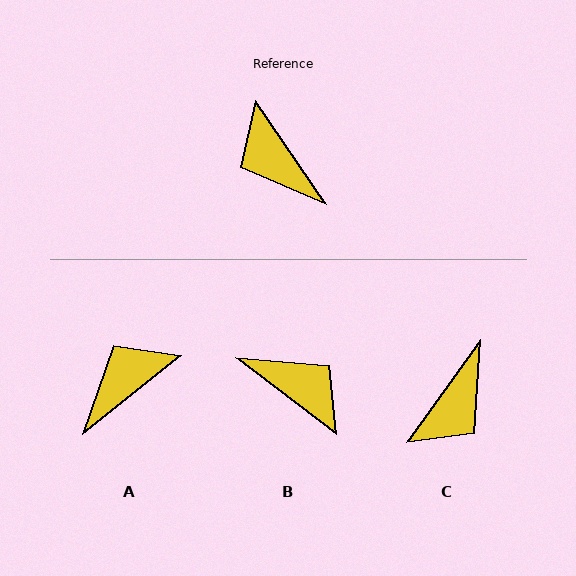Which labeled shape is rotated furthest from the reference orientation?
B, about 161 degrees away.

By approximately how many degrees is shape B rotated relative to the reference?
Approximately 161 degrees clockwise.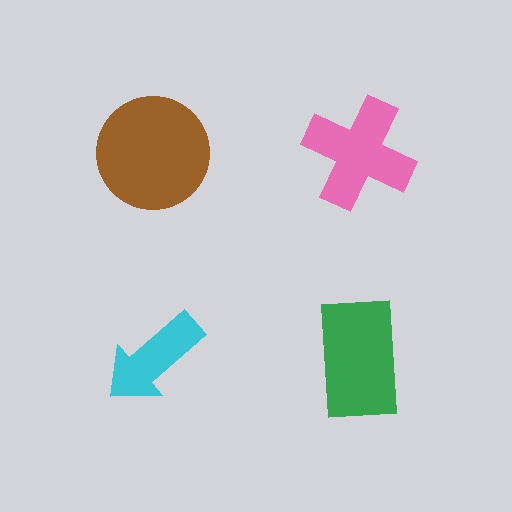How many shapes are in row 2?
2 shapes.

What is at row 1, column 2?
A pink cross.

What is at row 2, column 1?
A cyan arrow.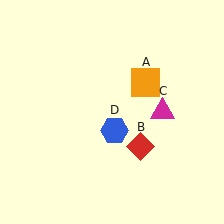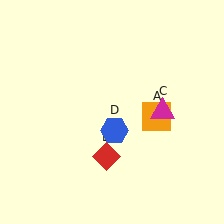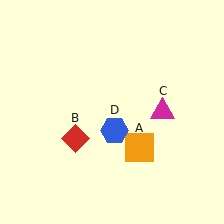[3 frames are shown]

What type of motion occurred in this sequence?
The orange square (object A), red diamond (object B) rotated clockwise around the center of the scene.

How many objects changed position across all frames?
2 objects changed position: orange square (object A), red diamond (object B).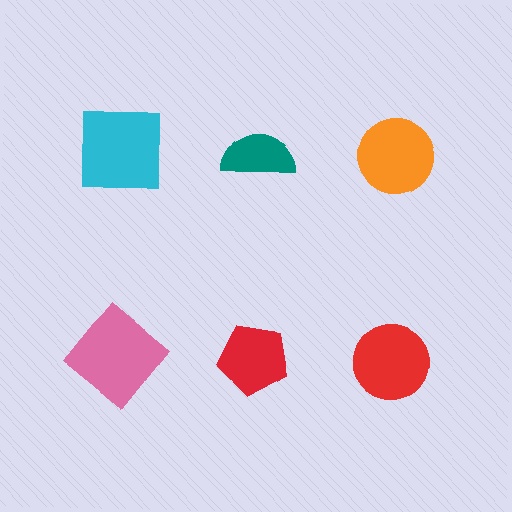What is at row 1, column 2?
A teal semicircle.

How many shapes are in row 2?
3 shapes.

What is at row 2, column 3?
A red circle.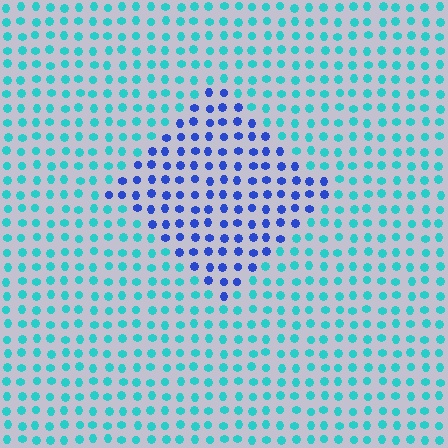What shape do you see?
I see a diamond.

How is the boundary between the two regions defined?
The boundary is defined purely by a slight shift in hue (about 51 degrees). Spacing, size, and orientation are identical on both sides.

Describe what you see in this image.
The image is filled with small cyan elements in a uniform arrangement. A diamond-shaped region is visible where the elements are tinted to a slightly different hue, forming a subtle color boundary.